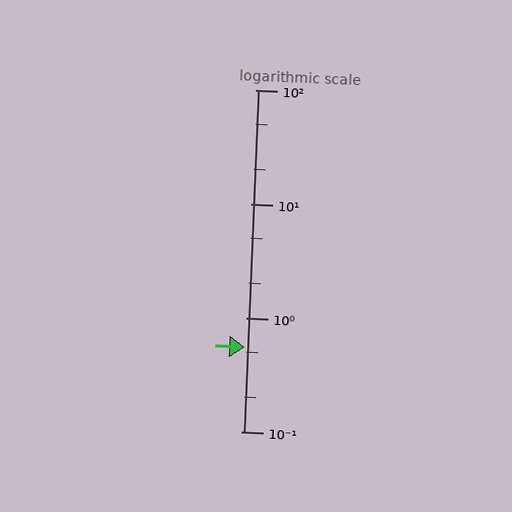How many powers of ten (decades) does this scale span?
The scale spans 3 decades, from 0.1 to 100.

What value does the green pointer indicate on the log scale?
The pointer indicates approximately 0.55.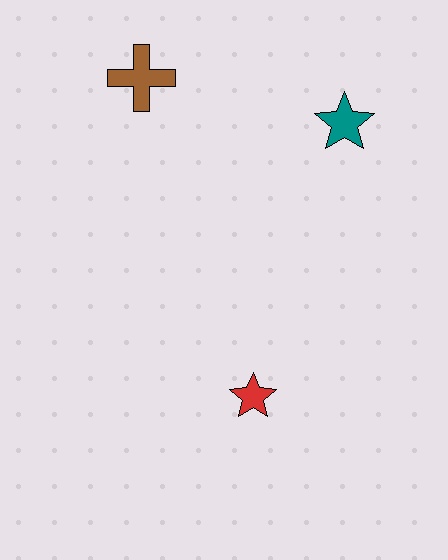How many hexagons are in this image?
There are no hexagons.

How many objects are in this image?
There are 3 objects.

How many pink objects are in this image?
There are no pink objects.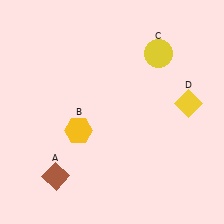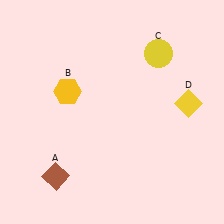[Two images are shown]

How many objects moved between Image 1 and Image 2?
1 object moved between the two images.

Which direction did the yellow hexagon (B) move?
The yellow hexagon (B) moved up.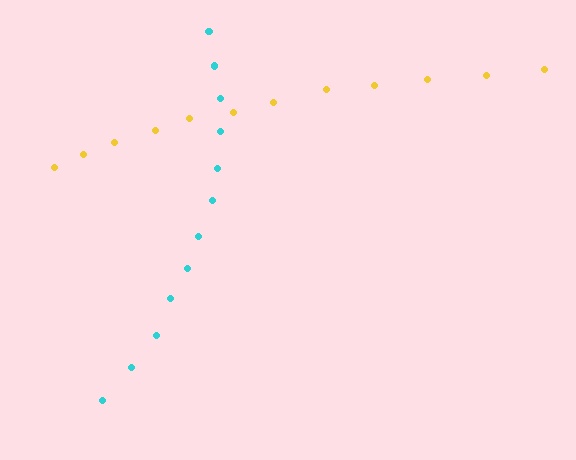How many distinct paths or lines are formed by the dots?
There are 2 distinct paths.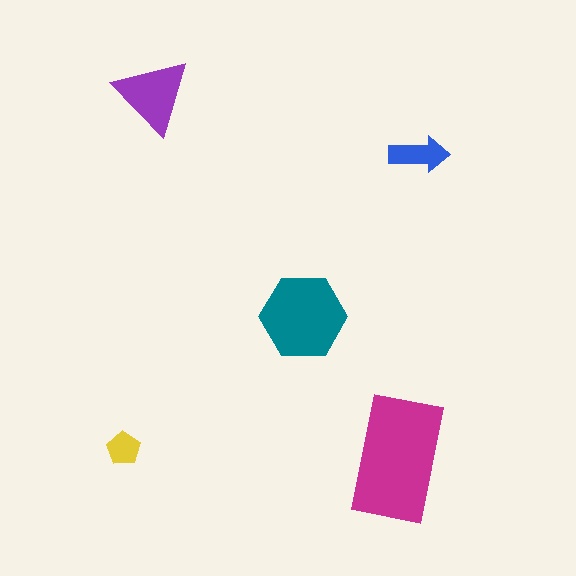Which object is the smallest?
The yellow pentagon.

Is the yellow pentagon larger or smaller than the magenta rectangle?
Smaller.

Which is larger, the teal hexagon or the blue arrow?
The teal hexagon.